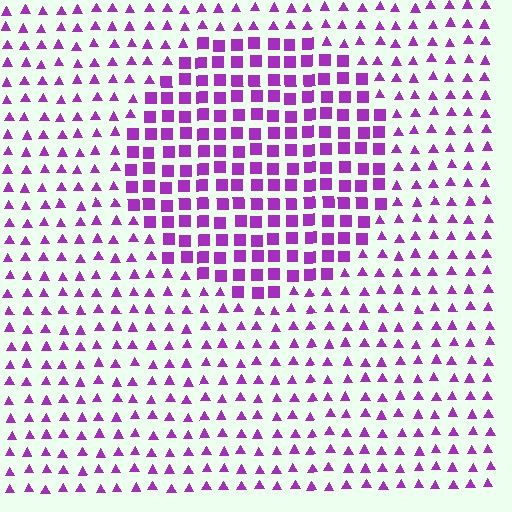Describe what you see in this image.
The image is filled with small purple elements arranged in a uniform grid. A circle-shaped region contains squares, while the surrounding area contains triangles. The boundary is defined purely by the change in element shape.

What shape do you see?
I see a circle.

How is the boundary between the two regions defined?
The boundary is defined by a change in element shape: squares inside vs. triangles outside. All elements share the same color and spacing.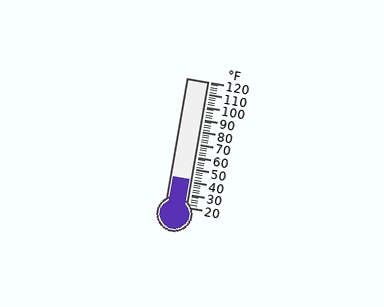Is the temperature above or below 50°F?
The temperature is below 50°F.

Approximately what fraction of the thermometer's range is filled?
The thermometer is filled to approximately 20% of its range.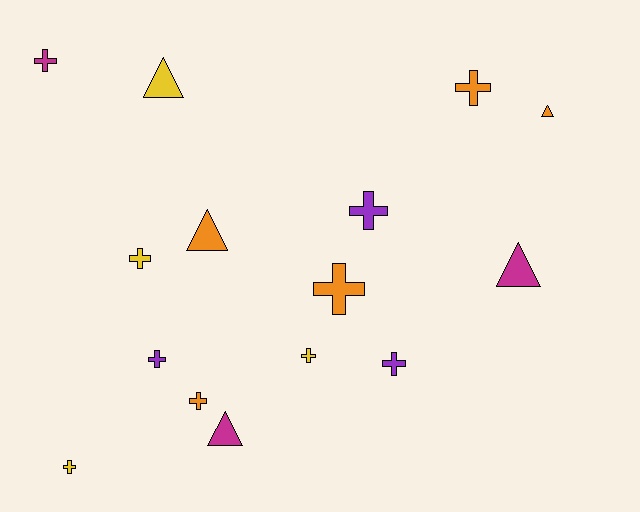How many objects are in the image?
There are 15 objects.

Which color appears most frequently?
Orange, with 5 objects.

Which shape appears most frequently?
Cross, with 10 objects.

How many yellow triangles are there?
There is 1 yellow triangle.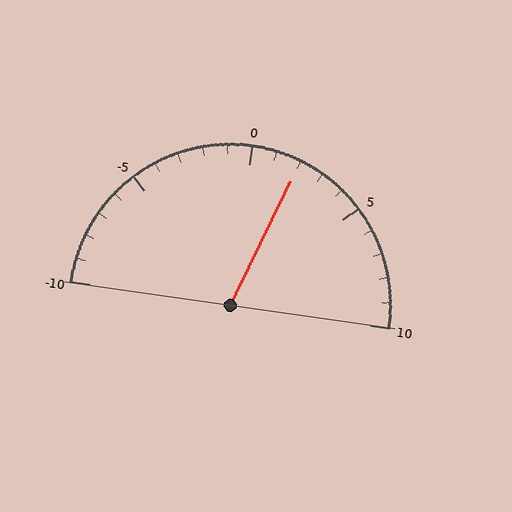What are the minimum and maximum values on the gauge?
The gauge ranges from -10 to 10.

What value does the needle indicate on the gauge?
The needle indicates approximately 2.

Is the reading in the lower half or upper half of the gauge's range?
The reading is in the upper half of the range (-10 to 10).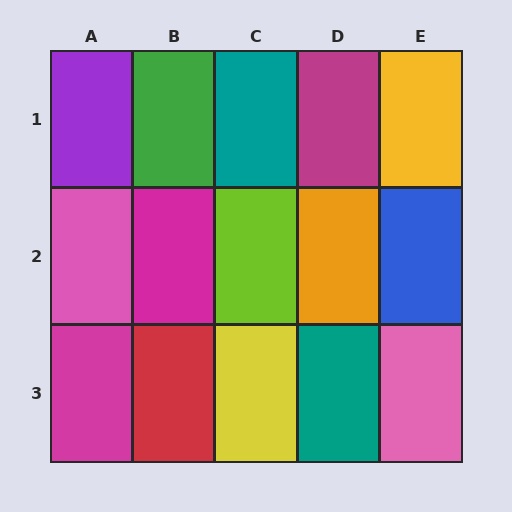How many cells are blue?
1 cell is blue.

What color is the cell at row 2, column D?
Orange.